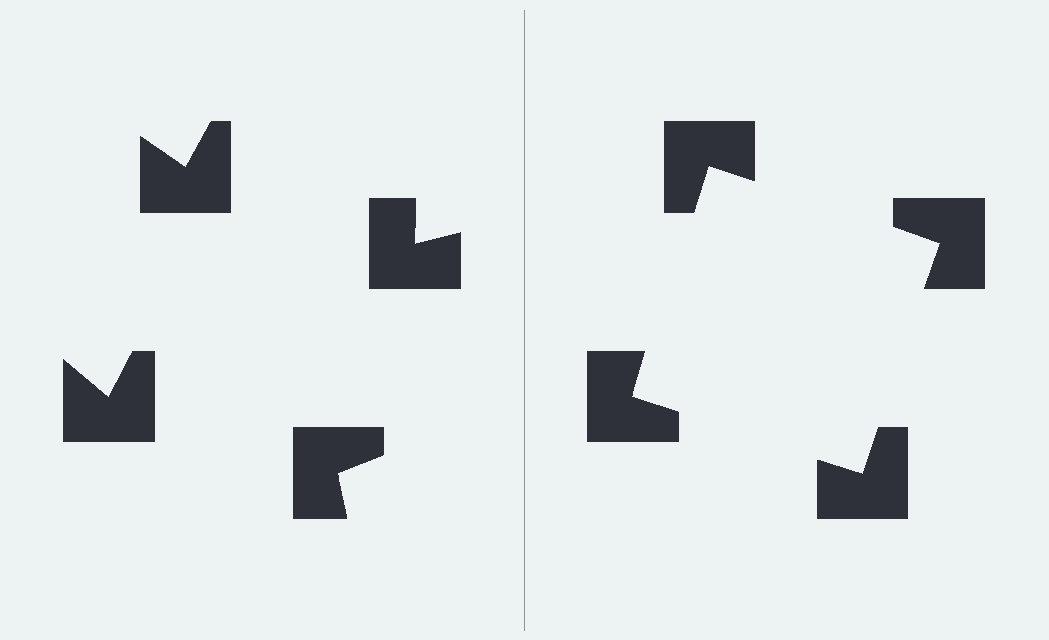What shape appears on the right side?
An illusory square.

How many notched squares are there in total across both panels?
8 — 4 on each side.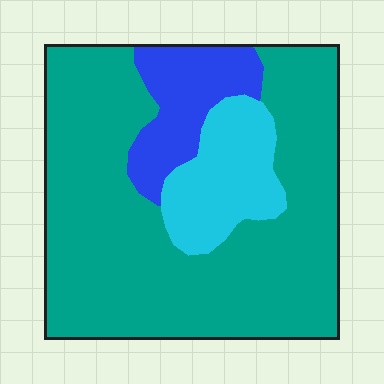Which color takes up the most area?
Teal, at roughly 70%.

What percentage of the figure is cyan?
Cyan covers 15% of the figure.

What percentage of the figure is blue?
Blue covers roughly 15% of the figure.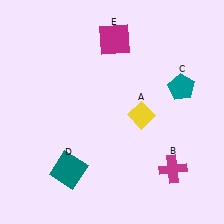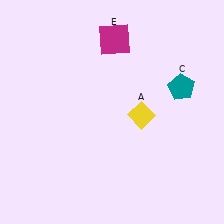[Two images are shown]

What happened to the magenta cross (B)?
The magenta cross (B) was removed in Image 2. It was in the bottom-right area of Image 1.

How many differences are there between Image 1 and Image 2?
There are 2 differences between the two images.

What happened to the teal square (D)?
The teal square (D) was removed in Image 2. It was in the bottom-left area of Image 1.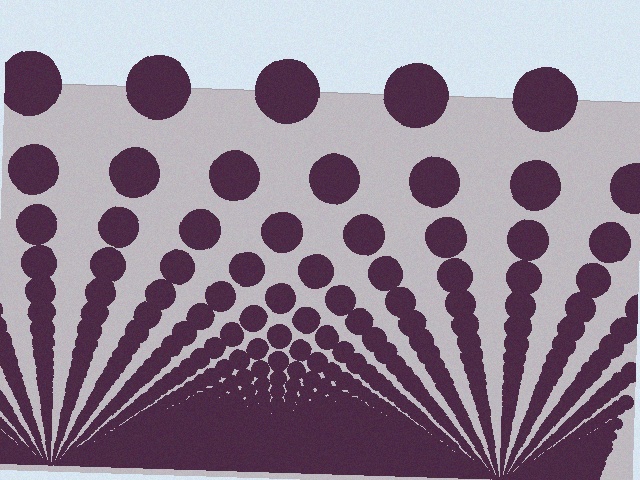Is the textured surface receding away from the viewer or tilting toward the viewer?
The surface appears to tilt toward the viewer. Texture elements get larger and sparser toward the top.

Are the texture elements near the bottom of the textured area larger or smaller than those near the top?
Smaller. The gradient is inverted — elements near the bottom are smaller and denser.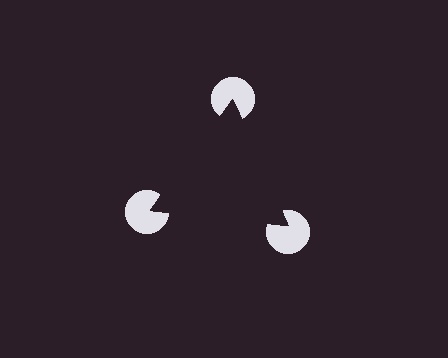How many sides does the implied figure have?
3 sides.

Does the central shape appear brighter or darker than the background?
It typically appears slightly darker than the background, even though no actual brightness change is drawn.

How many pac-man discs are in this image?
There are 3 — one at each vertex of the illusory triangle.